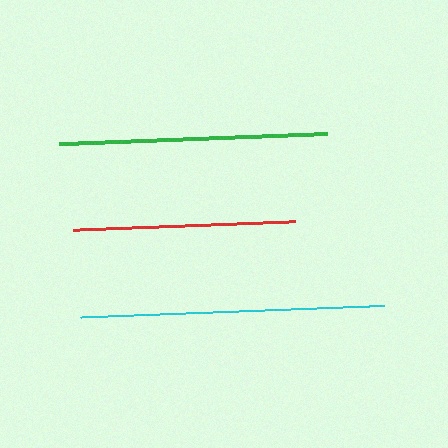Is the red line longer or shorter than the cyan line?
The cyan line is longer than the red line.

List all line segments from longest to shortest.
From longest to shortest: cyan, green, red.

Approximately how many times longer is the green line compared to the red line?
The green line is approximately 1.2 times the length of the red line.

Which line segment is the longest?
The cyan line is the longest at approximately 304 pixels.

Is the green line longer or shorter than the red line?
The green line is longer than the red line.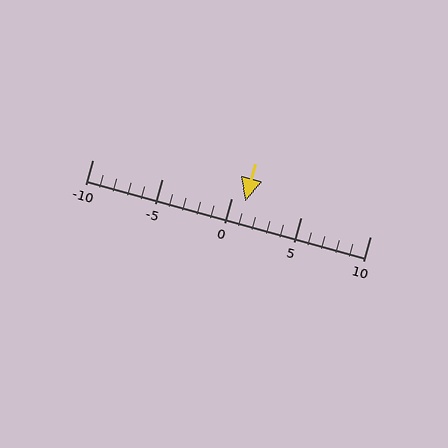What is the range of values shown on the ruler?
The ruler shows values from -10 to 10.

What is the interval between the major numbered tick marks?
The major tick marks are spaced 5 units apart.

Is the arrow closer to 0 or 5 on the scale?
The arrow is closer to 0.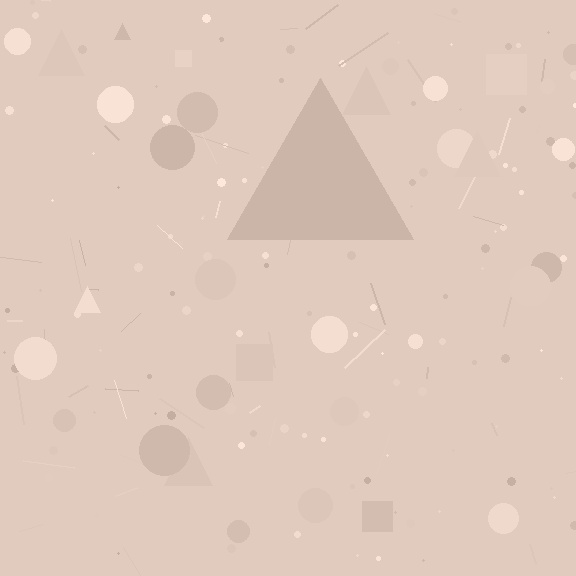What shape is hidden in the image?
A triangle is hidden in the image.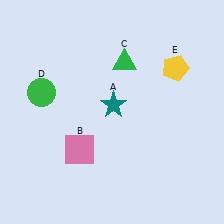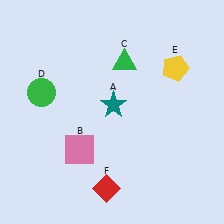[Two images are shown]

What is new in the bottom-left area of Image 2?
A red diamond (F) was added in the bottom-left area of Image 2.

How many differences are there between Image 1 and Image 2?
There is 1 difference between the two images.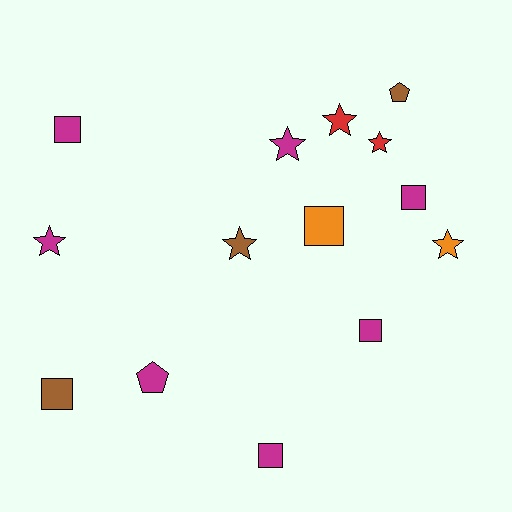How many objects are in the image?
There are 14 objects.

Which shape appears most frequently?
Star, with 6 objects.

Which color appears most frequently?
Magenta, with 7 objects.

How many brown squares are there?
There is 1 brown square.